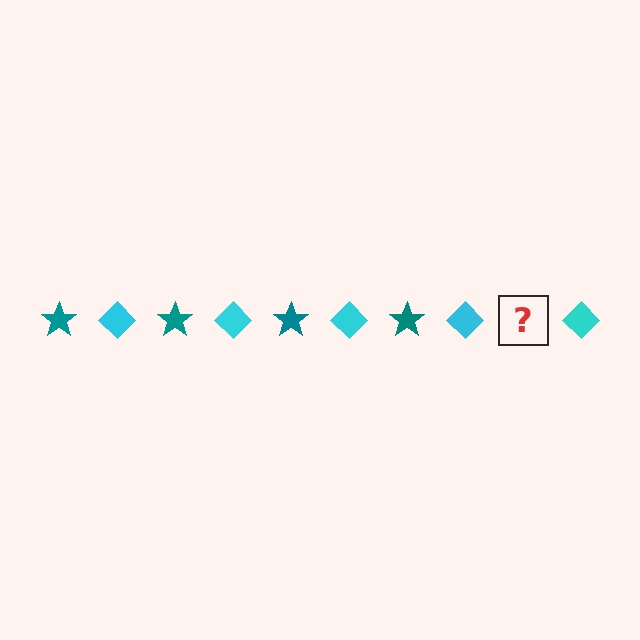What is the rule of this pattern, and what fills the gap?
The rule is that the pattern alternates between teal star and cyan diamond. The gap should be filled with a teal star.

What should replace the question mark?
The question mark should be replaced with a teal star.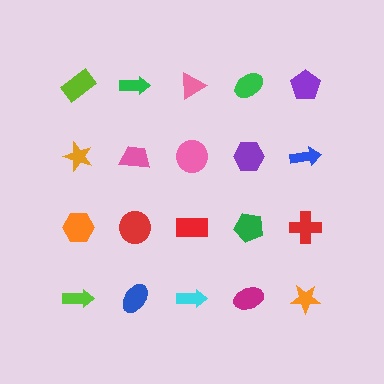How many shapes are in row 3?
5 shapes.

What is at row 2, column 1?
An orange star.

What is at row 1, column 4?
A green ellipse.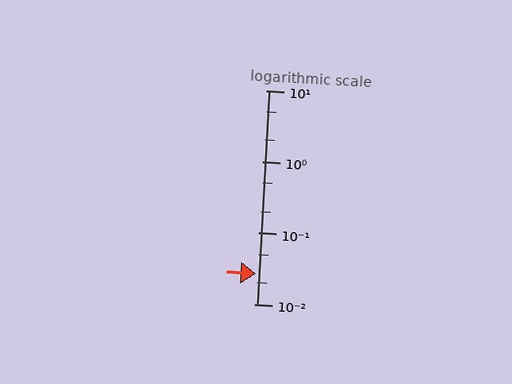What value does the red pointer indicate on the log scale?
The pointer indicates approximately 0.027.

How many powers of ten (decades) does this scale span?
The scale spans 3 decades, from 0.01 to 10.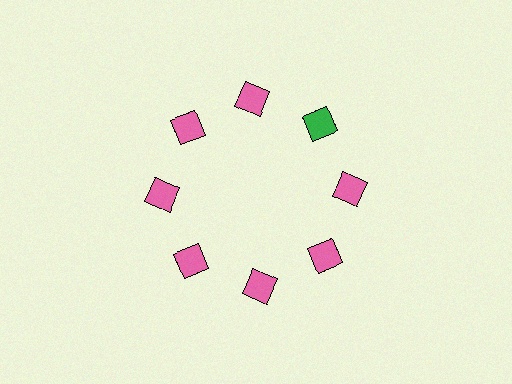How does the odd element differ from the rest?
It has a different color: green instead of pink.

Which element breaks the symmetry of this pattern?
The green square at roughly the 2 o'clock position breaks the symmetry. All other shapes are pink squares.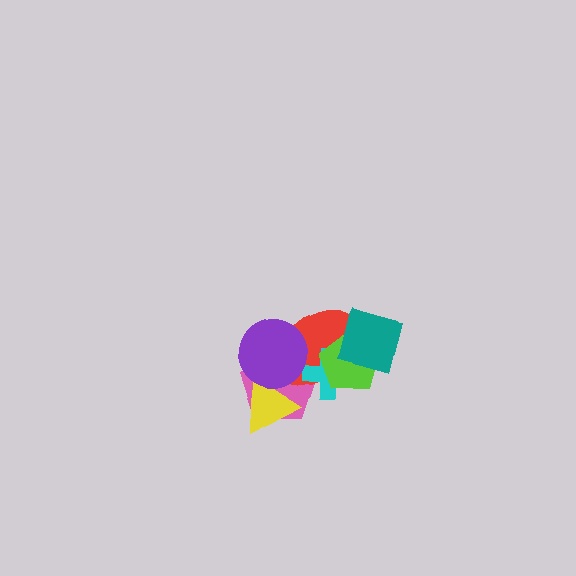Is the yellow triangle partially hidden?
Yes, it is partially covered by another shape.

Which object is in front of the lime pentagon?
The teal square is in front of the lime pentagon.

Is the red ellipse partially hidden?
Yes, it is partially covered by another shape.